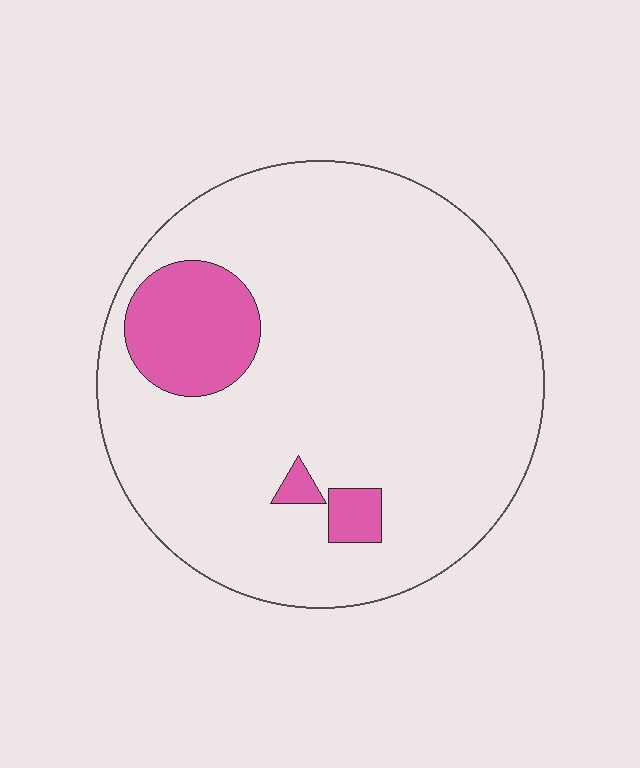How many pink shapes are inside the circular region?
3.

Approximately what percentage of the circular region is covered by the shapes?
Approximately 10%.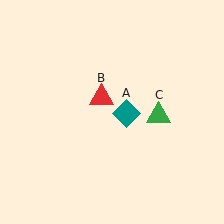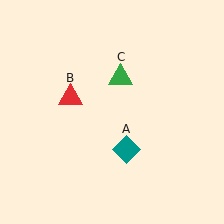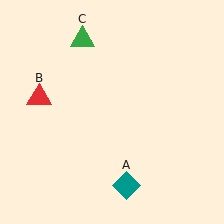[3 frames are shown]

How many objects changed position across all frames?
3 objects changed position: teal diamond (object A), red triangle (object B), green triangle (object C).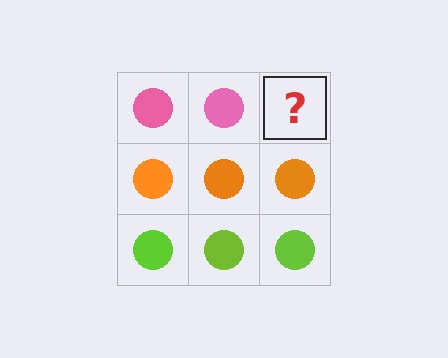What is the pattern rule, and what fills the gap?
The rule is that each row has a consistent color. The gap should be filled with a pink circle.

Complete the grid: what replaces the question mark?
The question mark should be replaced with a pink circle.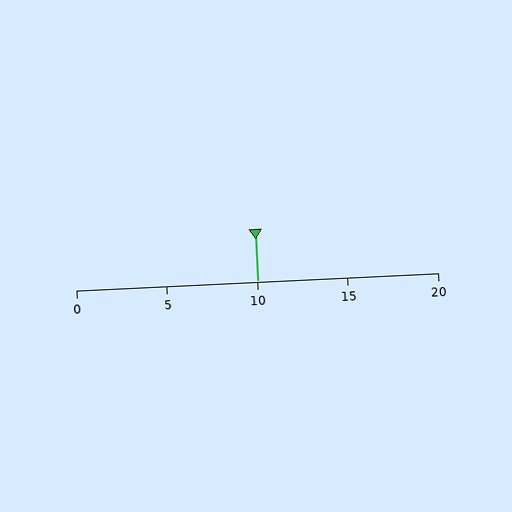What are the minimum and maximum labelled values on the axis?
The axis runs from 0 to 20.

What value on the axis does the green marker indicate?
The marker indicates approximately 10.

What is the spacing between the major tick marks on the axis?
The major ticks are spaced 5 apart.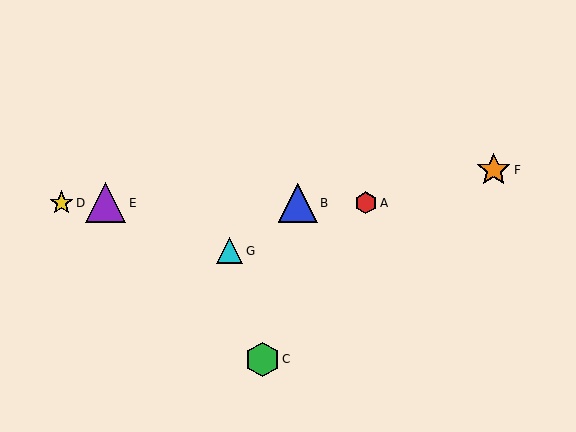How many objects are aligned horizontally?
4 objects (A, B, D, E) are aligned horizontally.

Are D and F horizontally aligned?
No, D is at y≈203 and F is at y≈170.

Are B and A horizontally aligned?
Yes, both are at y≈203.